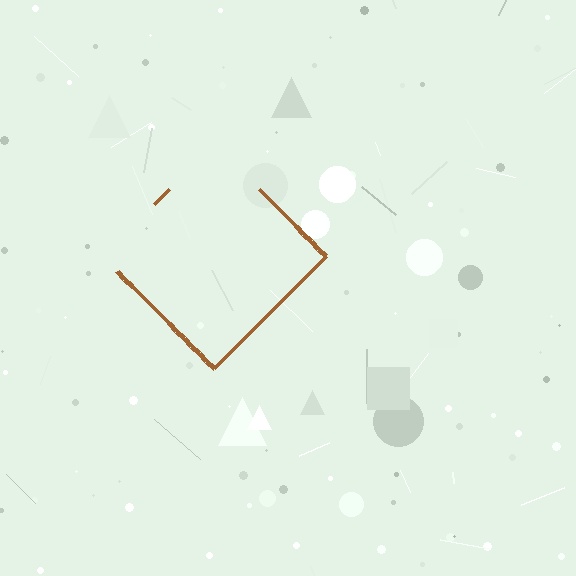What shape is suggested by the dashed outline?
The dashed outline suggests a diamond.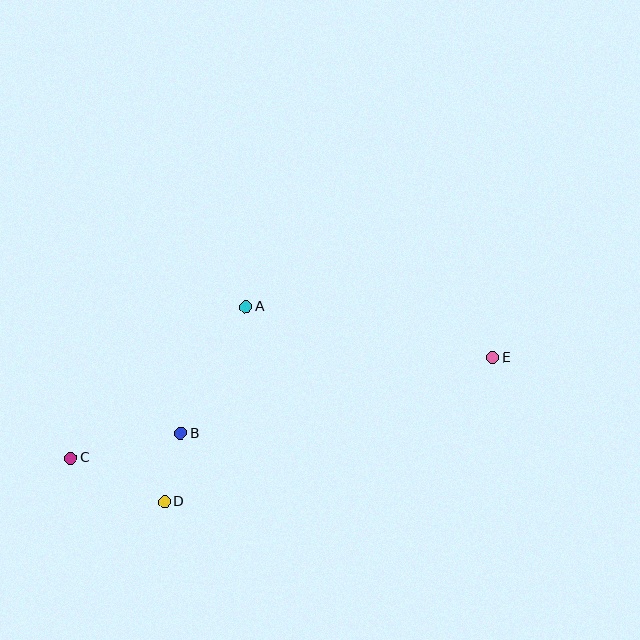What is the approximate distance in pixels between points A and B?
The distance between A and B is approximately 142 pixels.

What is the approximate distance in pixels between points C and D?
The distance between C and D is approximately 103 pixels.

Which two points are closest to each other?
Points B and D are closest to each other.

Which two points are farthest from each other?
Points C and E are farthest from each other.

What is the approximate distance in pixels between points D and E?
The distance between D and E is approximately 358 pixels.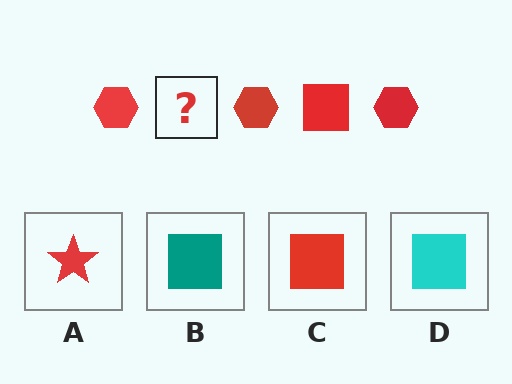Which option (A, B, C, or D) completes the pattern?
C.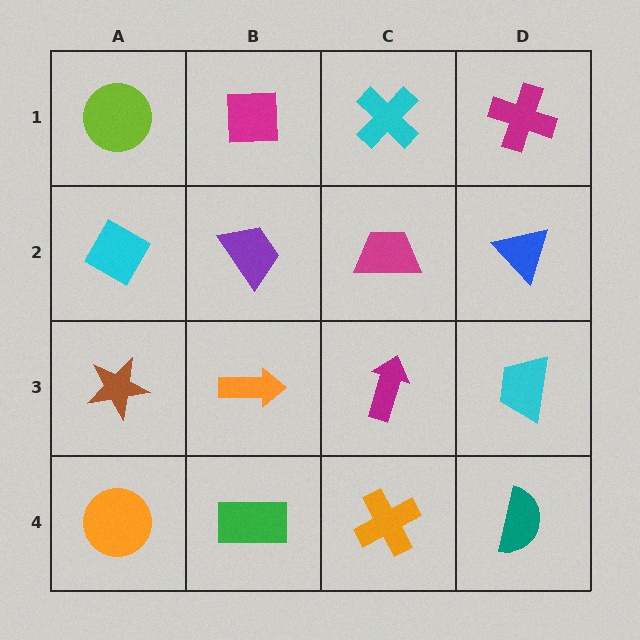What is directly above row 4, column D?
A cyan trapezoid.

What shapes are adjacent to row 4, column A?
A brown star (row 3, column A), a green rectangle (row 4, column B).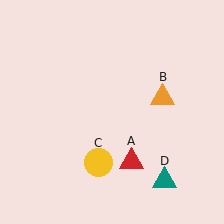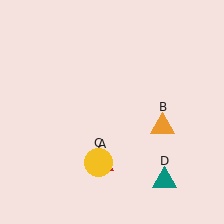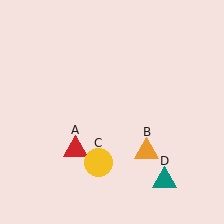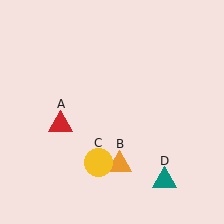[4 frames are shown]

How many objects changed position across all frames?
2 objects changed position: red triangle (object A), orange triangle (object B).